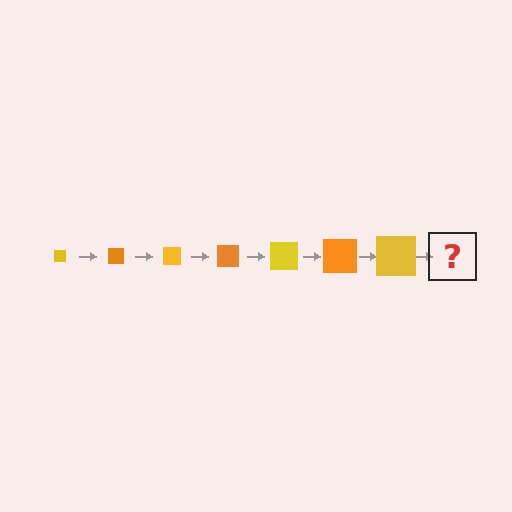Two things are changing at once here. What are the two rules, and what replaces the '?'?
The two rules are that the square grows larger each step and the color cycles through yellow and orange. The '?' should be an orange square, larger than the previous one.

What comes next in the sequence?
The next element should be an orange square, larger than the previous one.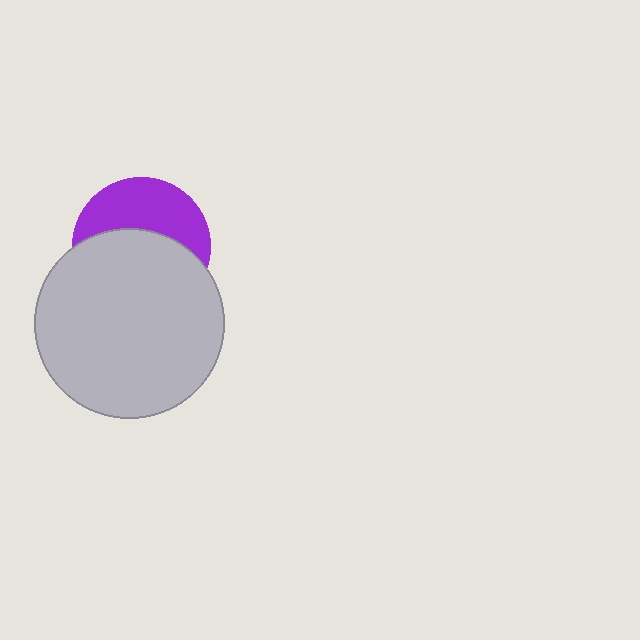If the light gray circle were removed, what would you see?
You would see the complete purple circle.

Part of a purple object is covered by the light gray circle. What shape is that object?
It is a circle.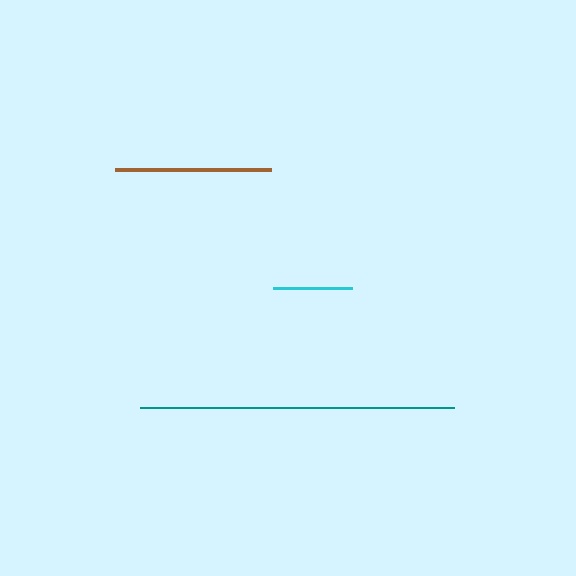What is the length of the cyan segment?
The cyan segment is approximately 79 pixels long.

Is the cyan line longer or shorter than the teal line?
The teal line is longer than the cyan line.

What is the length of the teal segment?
The teal segment is approximately 315 pixels long.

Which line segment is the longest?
The teal line is the longest at approximately 315 pixels.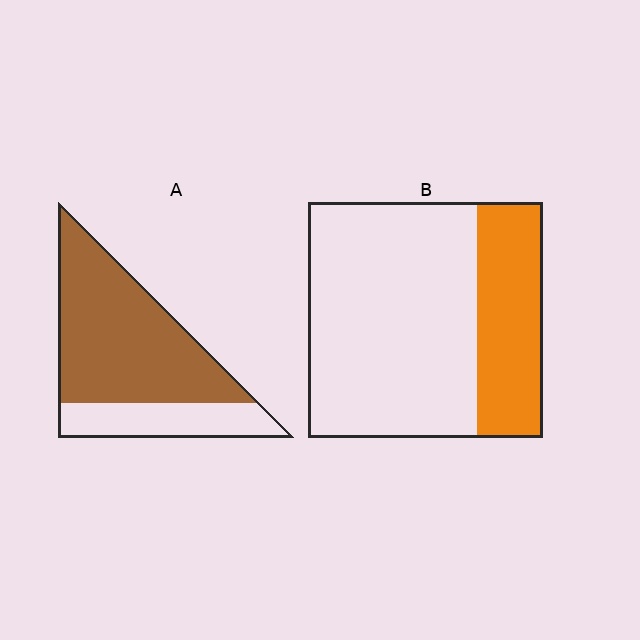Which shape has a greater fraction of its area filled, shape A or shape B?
Shape A.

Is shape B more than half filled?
No.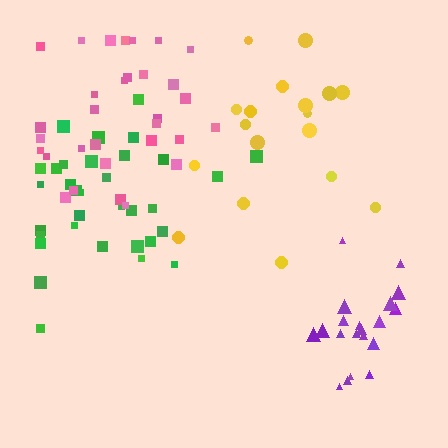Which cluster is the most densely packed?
Purple.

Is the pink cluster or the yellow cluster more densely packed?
Pink.